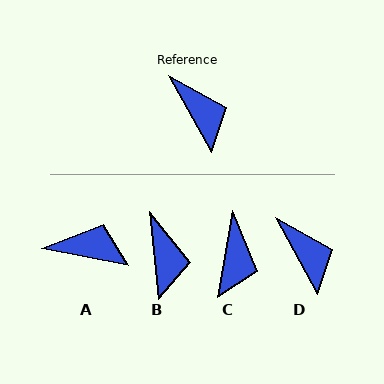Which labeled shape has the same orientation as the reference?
D.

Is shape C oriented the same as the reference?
No, it is off by about 39 degrees.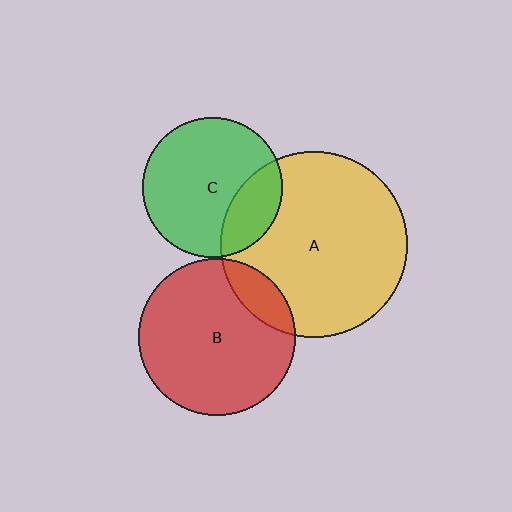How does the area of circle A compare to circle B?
Approximately 1.4 times.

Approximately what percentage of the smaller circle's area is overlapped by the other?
Approximately 25%.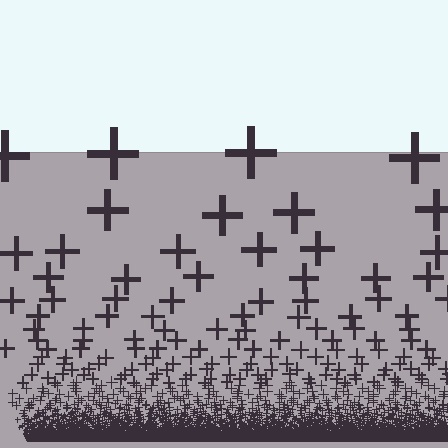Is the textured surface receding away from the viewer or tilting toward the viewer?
The surface appears to tilt toward the viewer. Texture elements get larger and sparser toward the top.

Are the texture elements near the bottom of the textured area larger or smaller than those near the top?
Smaller. The gradient is inverted — elements near the bottom are smaller and denser.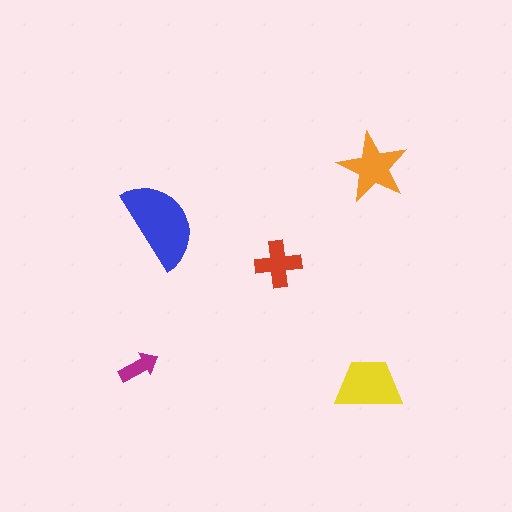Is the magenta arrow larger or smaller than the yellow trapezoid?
Smaller.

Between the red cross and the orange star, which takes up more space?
The orange star.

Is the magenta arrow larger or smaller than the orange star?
Smaller.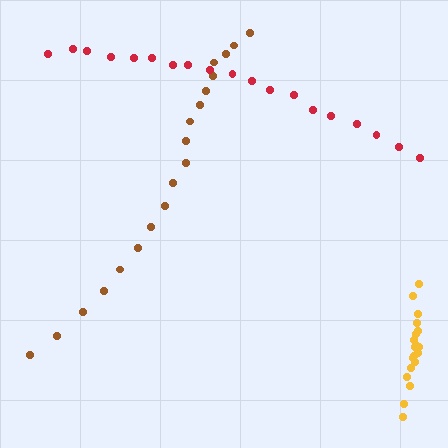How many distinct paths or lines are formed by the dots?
There are 3 distinct paths.